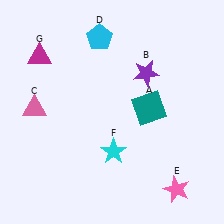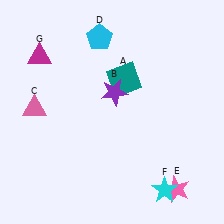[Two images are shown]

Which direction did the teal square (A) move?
The teal square (A) moved up.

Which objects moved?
The objects that moved are: the teal square (A), the purple star (B), the cyan star (F).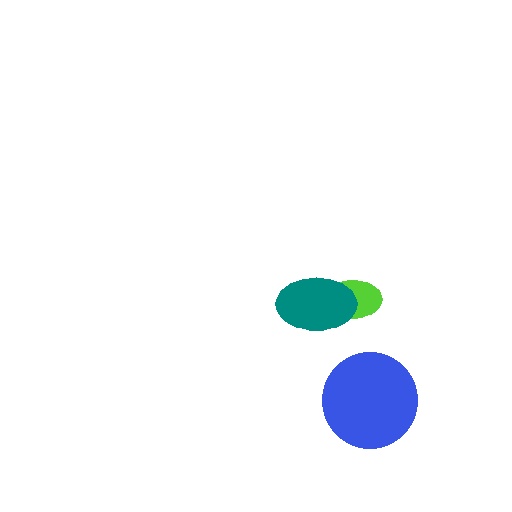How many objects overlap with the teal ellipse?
1 object overlaps with the teal ellipse.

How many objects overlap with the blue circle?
0 objects overlap with the blue circle.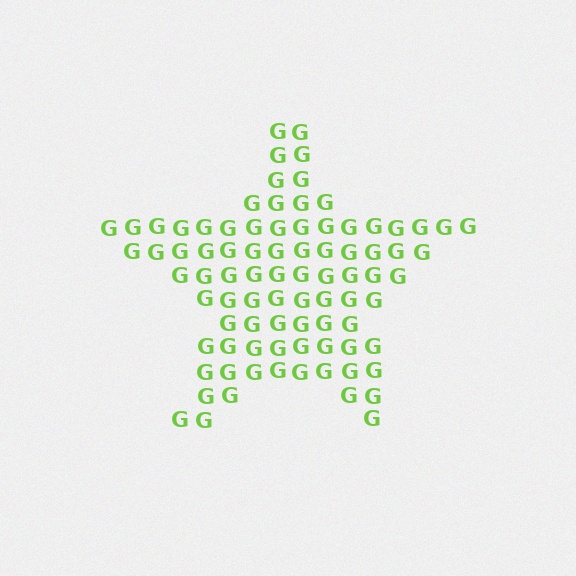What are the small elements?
The small elements are letter G's.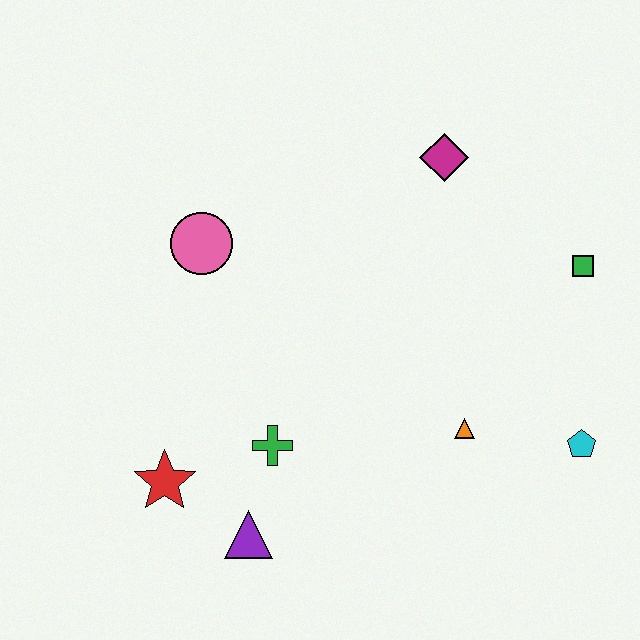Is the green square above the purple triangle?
Yes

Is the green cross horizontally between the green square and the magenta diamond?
No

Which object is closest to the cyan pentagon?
The orange triangle is closest to the cyan pentagon.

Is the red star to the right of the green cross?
No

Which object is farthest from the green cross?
The green square is farthest from the green cross.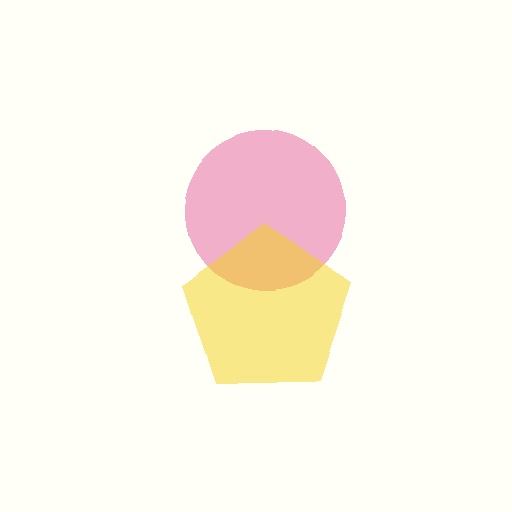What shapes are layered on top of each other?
The layered shapes are: a pink circle, a yellow pentagon.